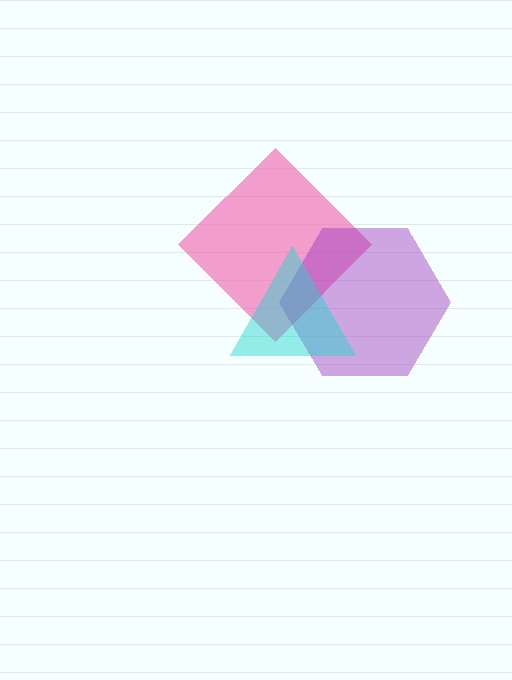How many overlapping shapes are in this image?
There are 3 overlapping shapes in the image.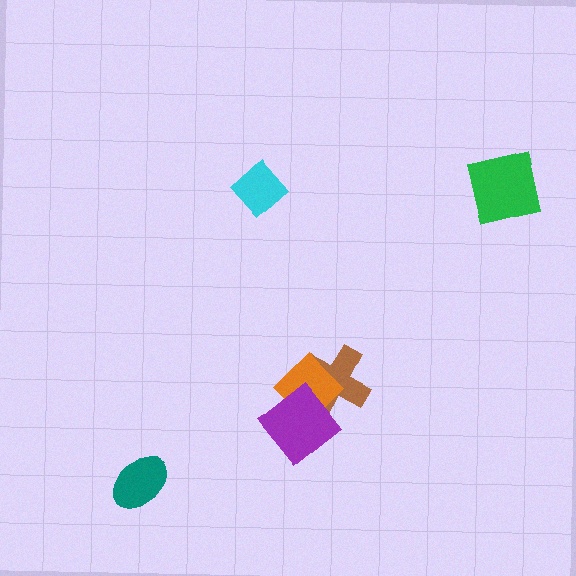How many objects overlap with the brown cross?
2 objects overlap with the brown cross.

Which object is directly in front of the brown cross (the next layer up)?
The orange diamond is directly in front of the brown cross.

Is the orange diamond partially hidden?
Yes, it is partially covered by another shape.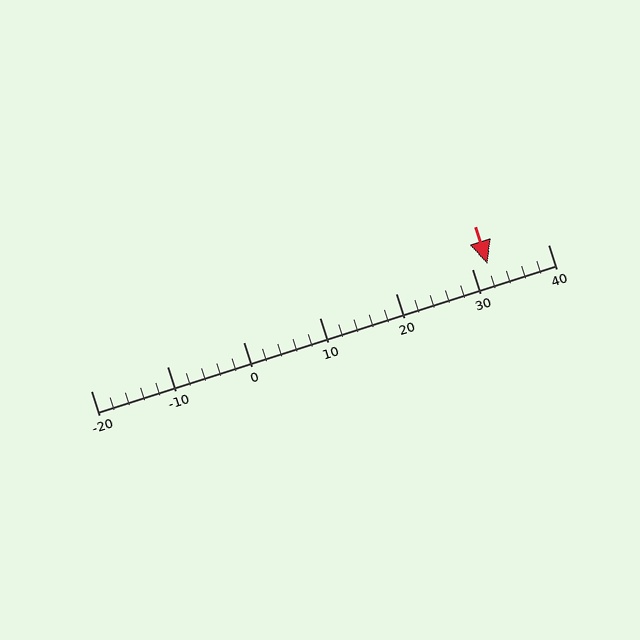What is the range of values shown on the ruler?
The ruler shows values from -20 to 40.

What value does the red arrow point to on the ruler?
The red arrow points to approximately 32.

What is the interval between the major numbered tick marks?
The major tick marks are spaced 10 units apart.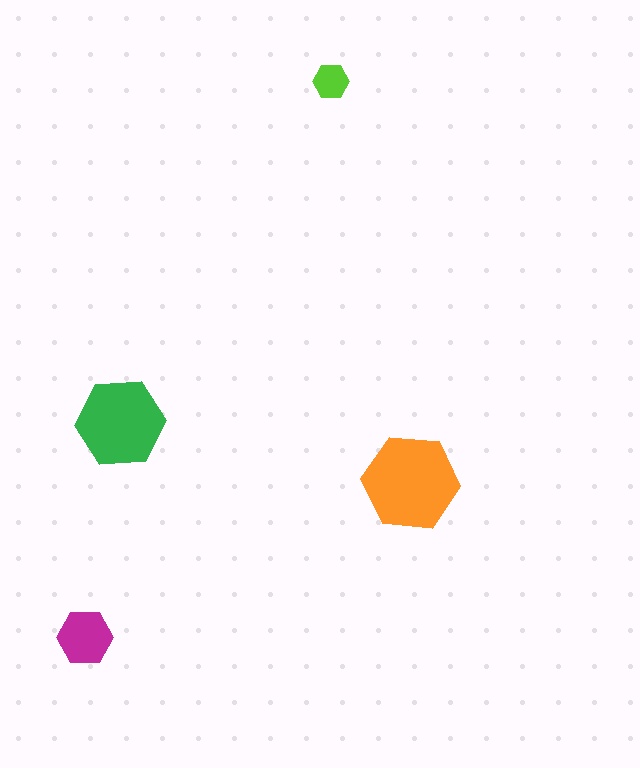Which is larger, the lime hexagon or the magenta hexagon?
The magenta one.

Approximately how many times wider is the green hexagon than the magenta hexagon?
About 1.5 times wider.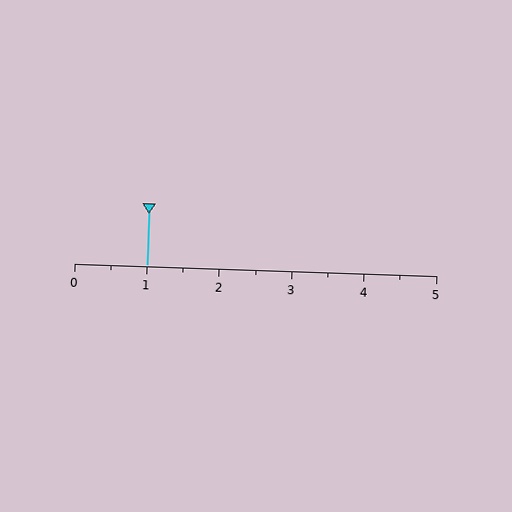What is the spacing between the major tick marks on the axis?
The major ticks are spaced 1 apart.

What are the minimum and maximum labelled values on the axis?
The axis runs from 0 to 5.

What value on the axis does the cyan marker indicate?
The marker indicates approximately 1.